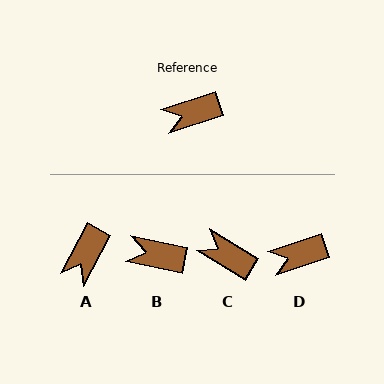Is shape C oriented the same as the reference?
No, it is off by about 49 degrees.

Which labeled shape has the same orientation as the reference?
D.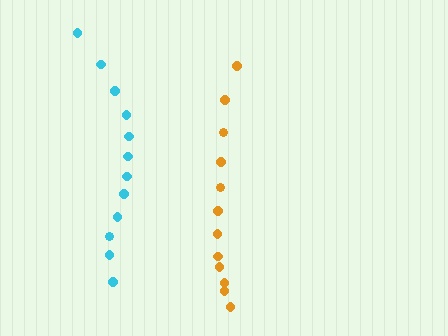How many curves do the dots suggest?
There are 2 distinct paths.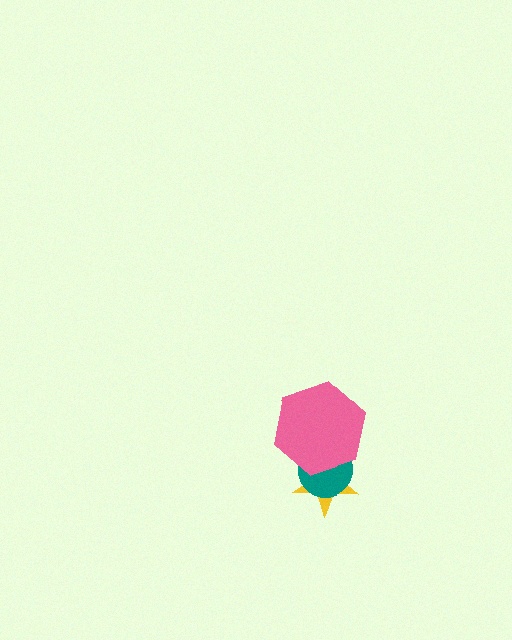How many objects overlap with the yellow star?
2 objects overlap with the yellow star.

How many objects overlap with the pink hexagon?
2 objects overlap with the pink hexagon.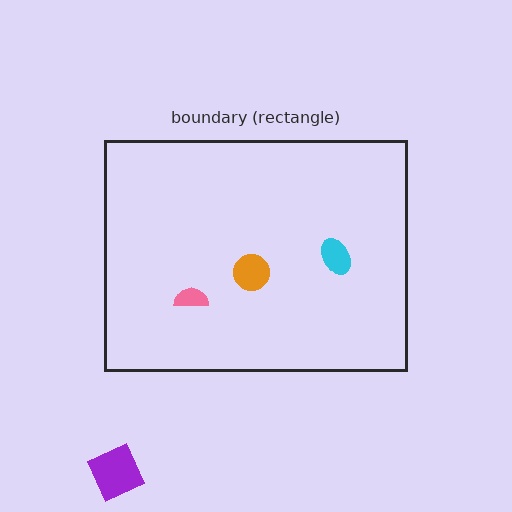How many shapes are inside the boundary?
3 inside, 1 outside.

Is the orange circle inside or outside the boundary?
Inside.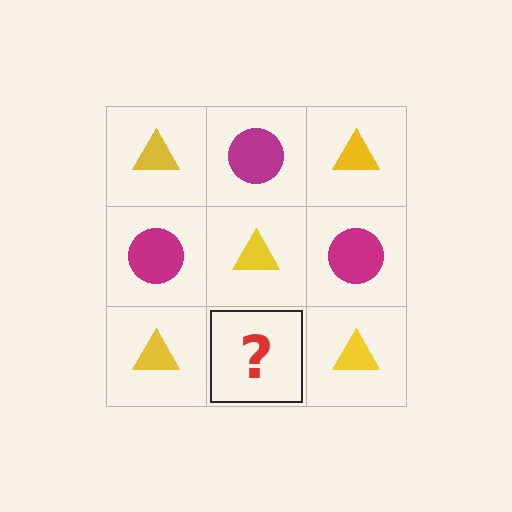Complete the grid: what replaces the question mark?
The question mark should be replaced with a magenta circle.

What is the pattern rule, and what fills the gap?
The rule is that it alternates yellow triangle and magenta circle in a checkerboard pattern. The gap should be filled with a magenta circle.